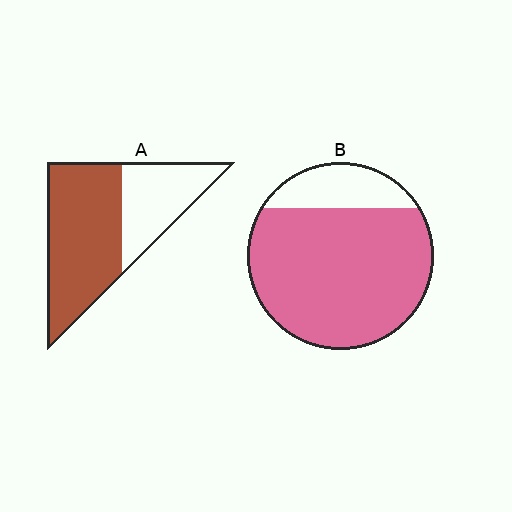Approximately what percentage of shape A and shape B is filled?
A is approximately 65% and B is approximately 80%.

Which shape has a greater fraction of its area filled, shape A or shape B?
Shape B.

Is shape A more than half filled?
Yes.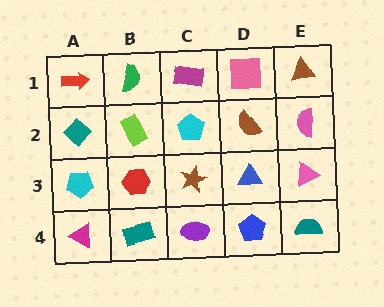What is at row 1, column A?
A red arrow.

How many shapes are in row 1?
5 shapes.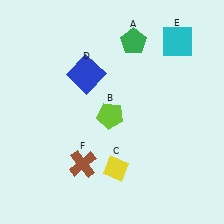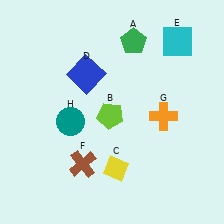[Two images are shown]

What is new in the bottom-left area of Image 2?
A teal circle (H) was added in the bottom-left area of Image 2.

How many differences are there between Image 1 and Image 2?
There are 2 differences between the two images.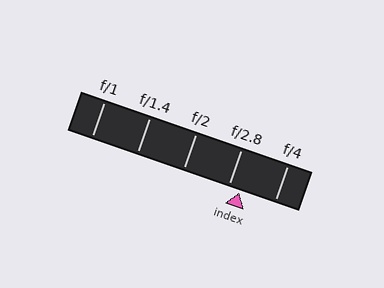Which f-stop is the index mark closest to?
The index mark is closest to f/2.8.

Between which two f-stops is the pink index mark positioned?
The index mark is between f/2.8 and f/4.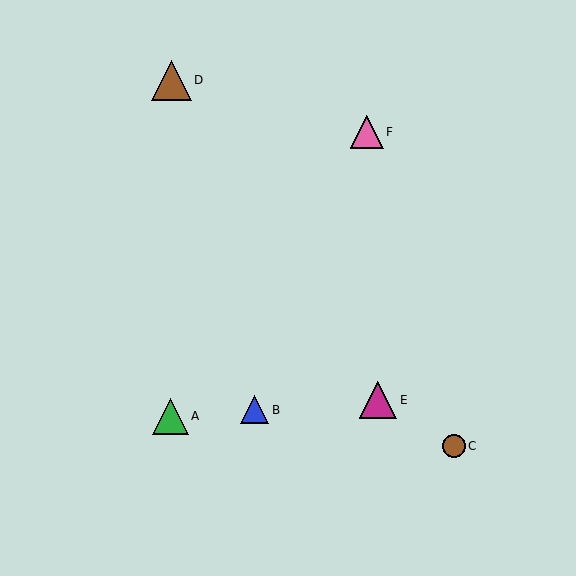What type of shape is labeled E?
Shape E is a magenta triangle.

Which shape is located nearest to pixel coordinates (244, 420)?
The blue triangle (labeled B) at (255, 410) is nearest to that location.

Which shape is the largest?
The brown triangle (labeled D) is the largest.